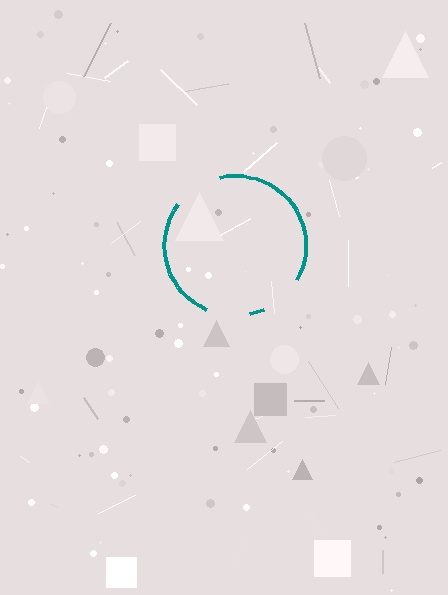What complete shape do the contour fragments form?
The contour fragments form a circle.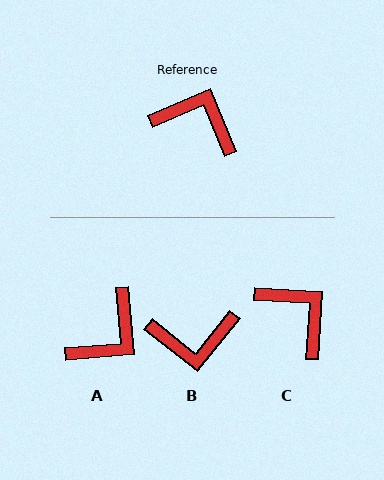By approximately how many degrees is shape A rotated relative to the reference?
Approximately 108 degrees clockwise.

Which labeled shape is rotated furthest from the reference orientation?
B, about 151 degrees away.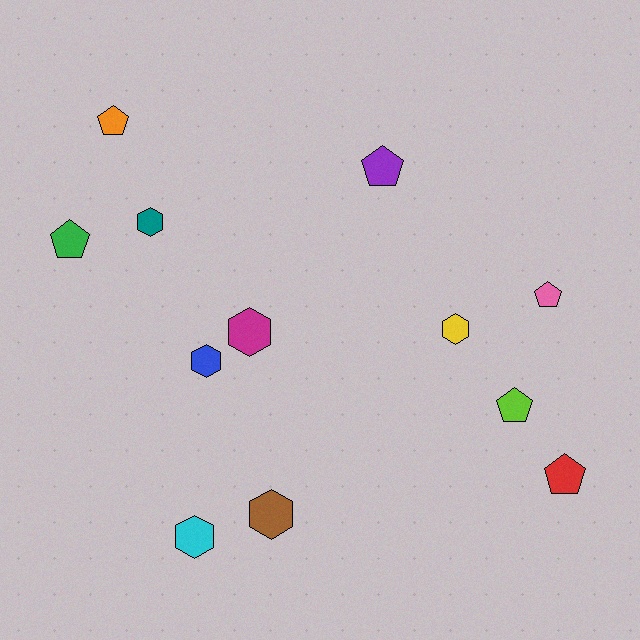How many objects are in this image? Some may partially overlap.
There are 12 objects.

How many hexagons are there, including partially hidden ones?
There are 6 hexagons.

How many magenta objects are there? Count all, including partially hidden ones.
There is 1 magenta object.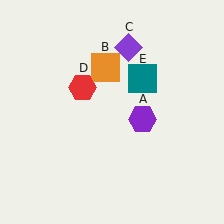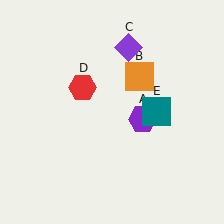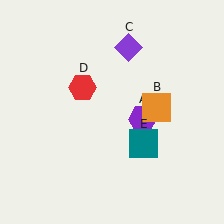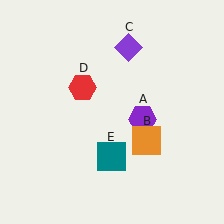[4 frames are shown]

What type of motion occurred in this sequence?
The orange square (object B), teal square (object E) rotated clockwise around the center of the scene.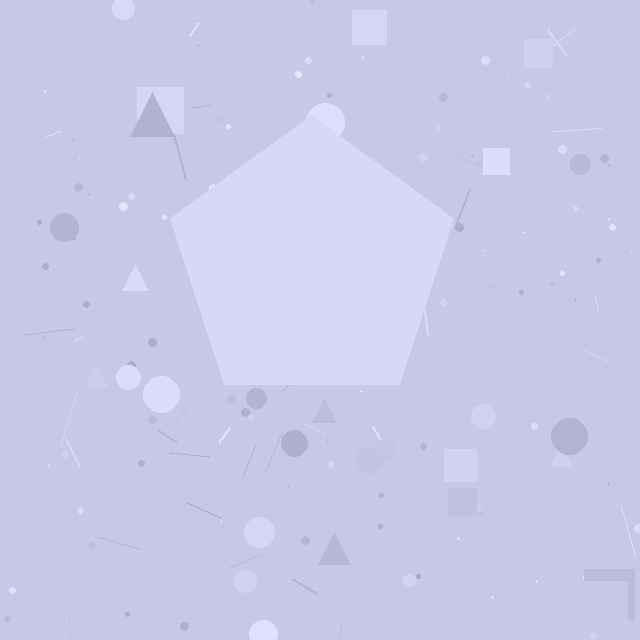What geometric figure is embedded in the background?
A pentagon is embedded in the background.